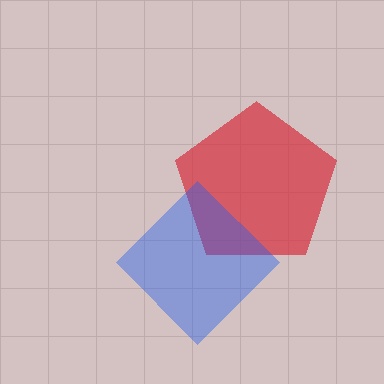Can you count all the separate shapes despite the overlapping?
Yes, there are 2 separate shapes.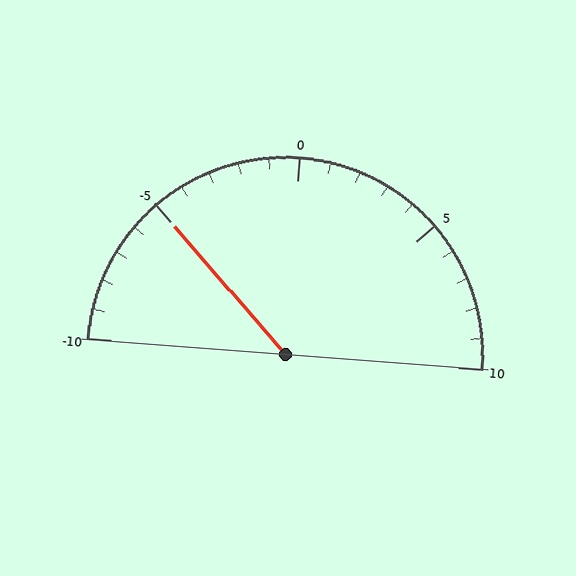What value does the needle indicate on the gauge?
The needle indicates approximately -5.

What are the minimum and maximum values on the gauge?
The gauge ranges from -10 to 10.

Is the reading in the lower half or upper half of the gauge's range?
The reading is in the lower half of the range (-10 to 10).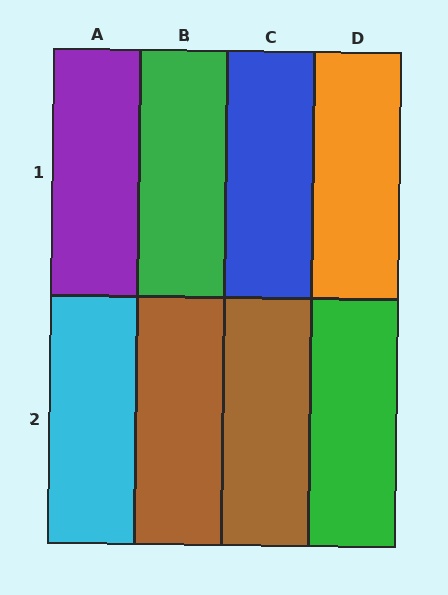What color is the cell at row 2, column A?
Cyan.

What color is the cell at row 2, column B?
Brown.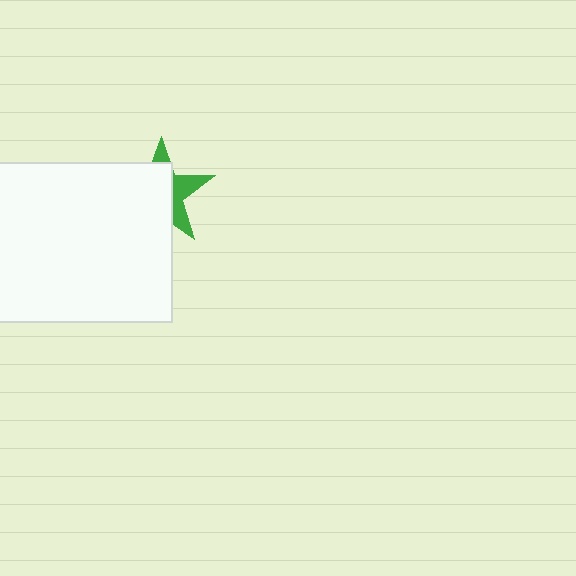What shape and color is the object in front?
The object in front is a white rectangle.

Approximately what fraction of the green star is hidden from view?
Roughly 65% of the green star is hidden behind the white rectangle.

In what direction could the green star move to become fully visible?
The green star could move toward the upper-right. That would shift it out from behind the white rectangle entirely.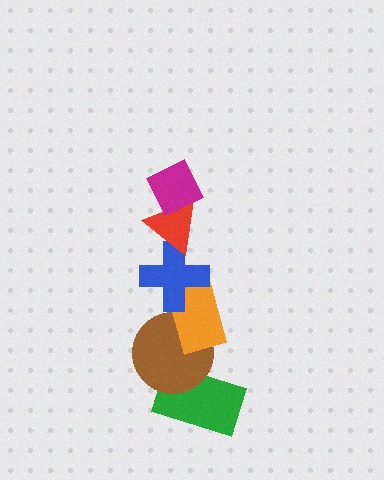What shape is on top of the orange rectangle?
The blue cross is on top of the orange rectangle.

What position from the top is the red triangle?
The red triangle is 2nd from the top.